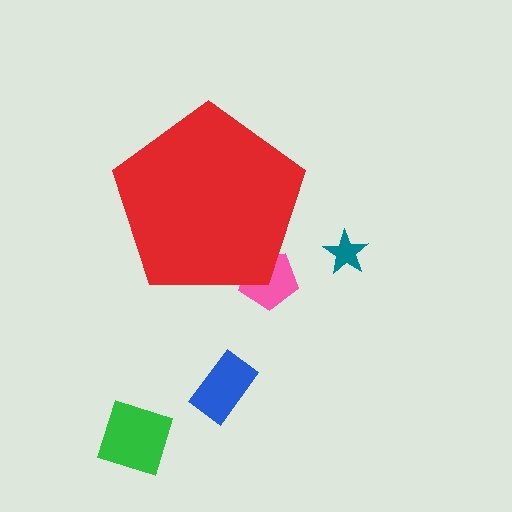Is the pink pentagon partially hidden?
Yes, the pink pentagon is partially hidden behind the red pentagon.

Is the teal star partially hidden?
No, the teal star is fully visible.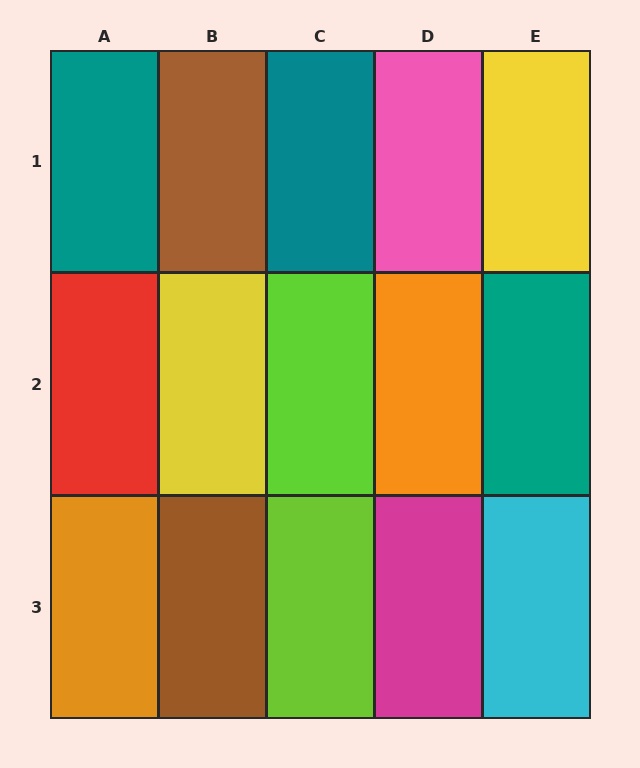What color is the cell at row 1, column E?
Yellow.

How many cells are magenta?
1 cell is magenta.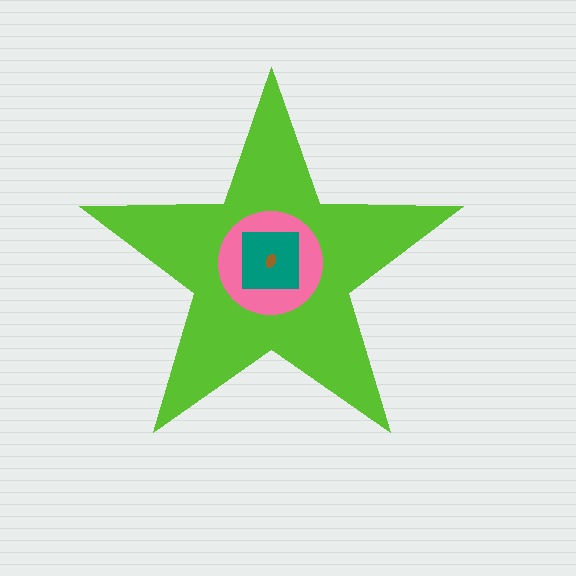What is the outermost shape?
The lime star.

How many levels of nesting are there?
4.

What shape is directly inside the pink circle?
The teal square.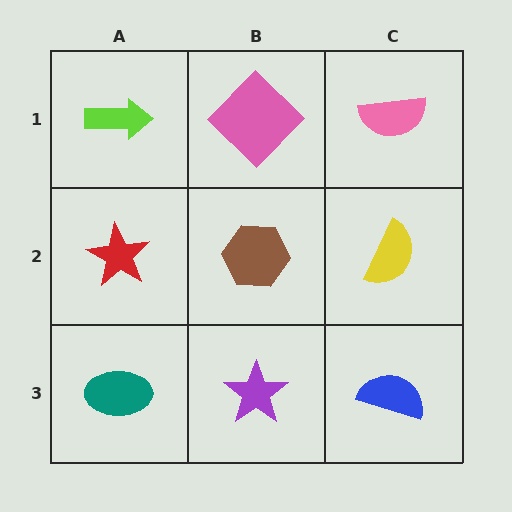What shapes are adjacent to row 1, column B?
A brown hexagon (row 2, column B), a lime arrow (row 1, column A), a pink semicircle (row 1, column C).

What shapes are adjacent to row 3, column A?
A red star (row 2, column A), a purple star (row 3, column B).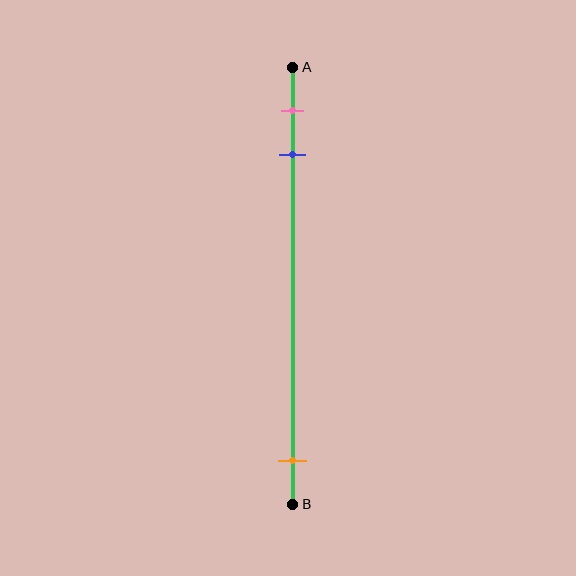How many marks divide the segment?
There are 3 marks dividing the segment.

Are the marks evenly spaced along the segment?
No, the marks are not evenly spaced.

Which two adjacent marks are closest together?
The pink and blue marks are the closest adjacent pair.